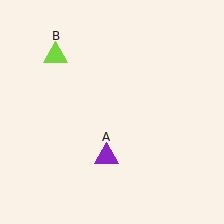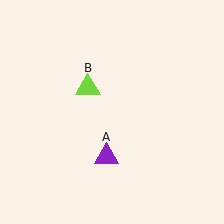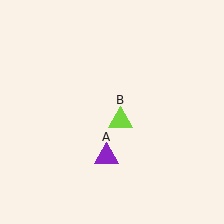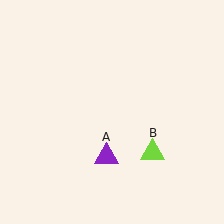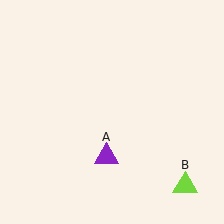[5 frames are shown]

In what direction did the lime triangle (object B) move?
The lime triangle (object B) moved down and to the right.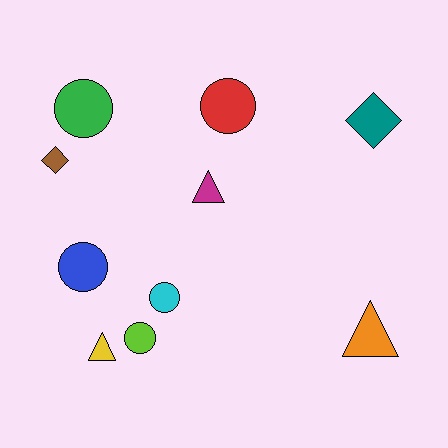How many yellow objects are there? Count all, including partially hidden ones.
There is 1 yellow object.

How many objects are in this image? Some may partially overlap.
There are 10 objects.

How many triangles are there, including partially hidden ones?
There are 3 triangles.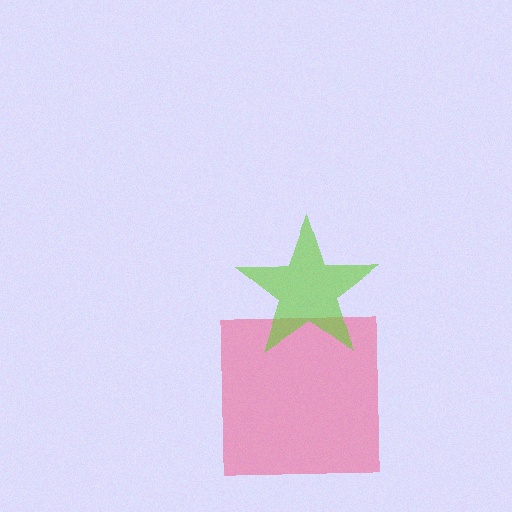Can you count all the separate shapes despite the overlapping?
Yes, there are 2 separate shapes.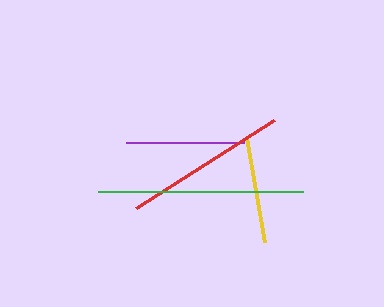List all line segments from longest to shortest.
From longest to shortest: green, red, purple, yellow.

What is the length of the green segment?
The green segment is approximately 206 pixels long.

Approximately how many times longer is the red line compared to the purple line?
The red line is approximately 1.4 times the length of the purple line.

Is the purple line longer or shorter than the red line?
The red line is longer than the purple line.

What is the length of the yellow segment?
The yellow segment is approximately 106 pixels long.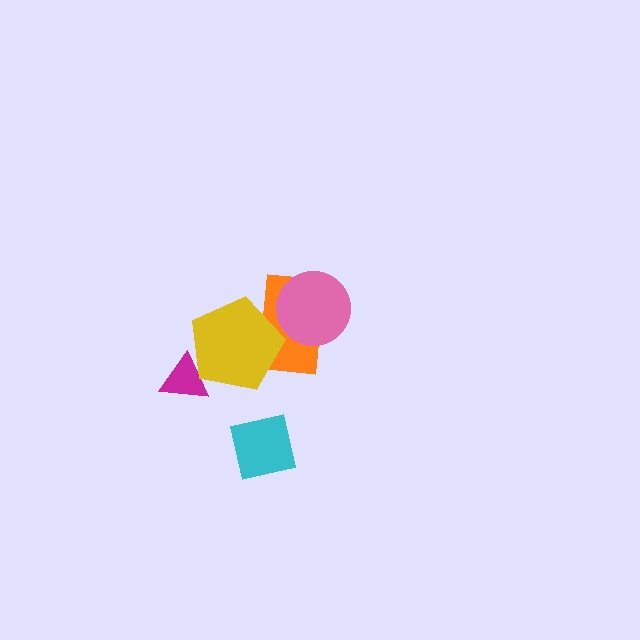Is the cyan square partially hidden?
No, no other shape covers it.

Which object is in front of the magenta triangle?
The yellow pentagon is in front of the magenta triangle.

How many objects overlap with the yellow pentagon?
2 objects overlap with the yellow pentagon.